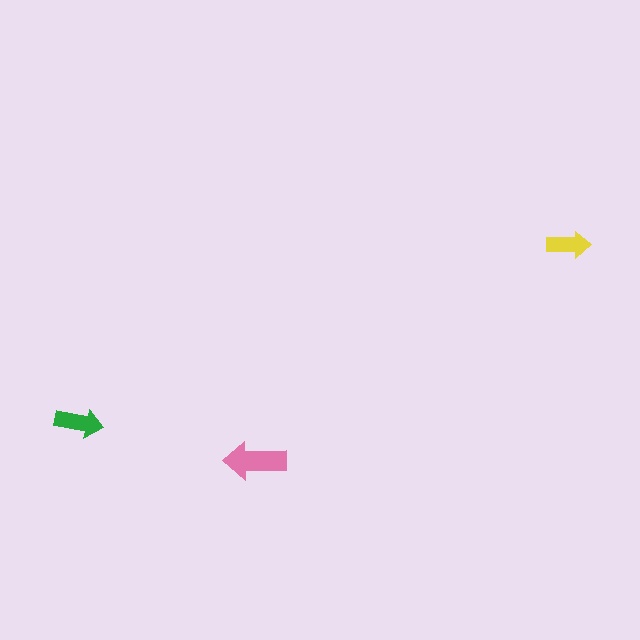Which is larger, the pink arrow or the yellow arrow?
The pink one.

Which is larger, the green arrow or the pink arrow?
The pink one.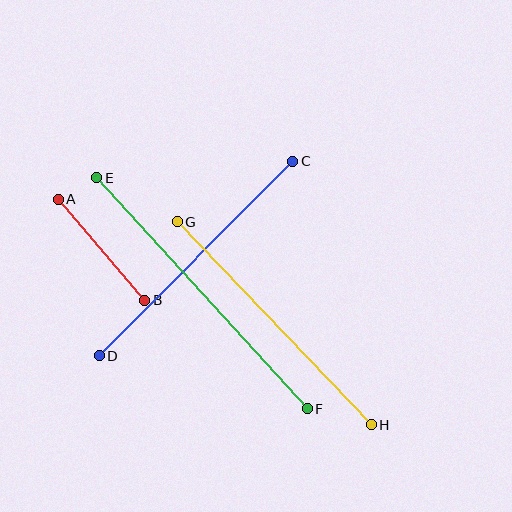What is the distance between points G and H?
The distance is approximately 281 pixels.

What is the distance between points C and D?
The distance is approximately 274 pixels.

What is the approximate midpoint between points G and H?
The midpoint is at approximately (274, 323) pixels.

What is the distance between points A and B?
The distance is approximately 133 pixels.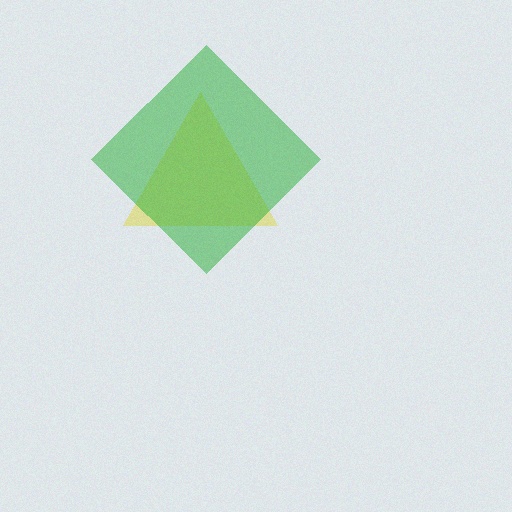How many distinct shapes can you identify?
There are 2 distinct shapes: a yellow triangle, a green diamond.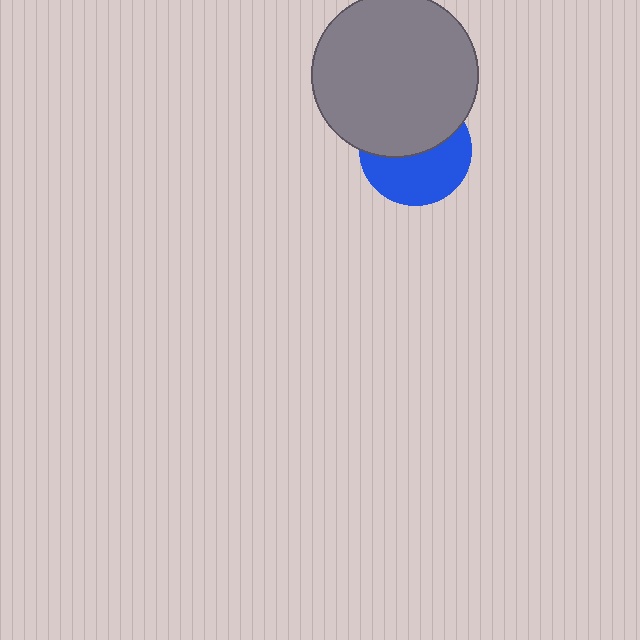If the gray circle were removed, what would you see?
You would see the complete blue circle.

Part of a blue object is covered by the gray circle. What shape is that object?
It is a circle.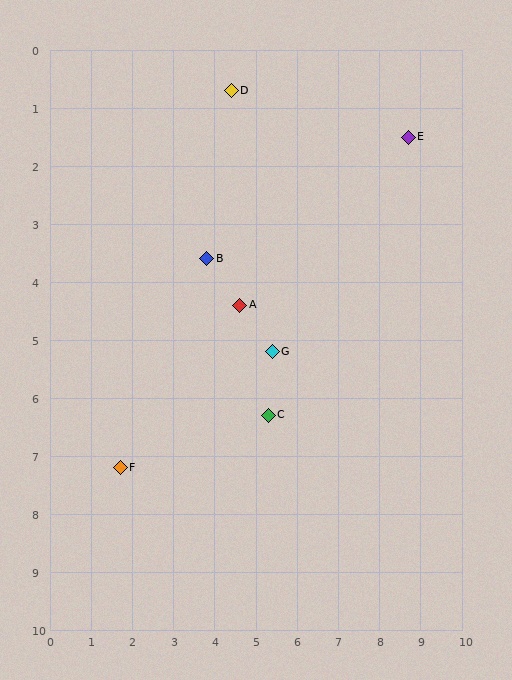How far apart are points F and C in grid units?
Points F and C are about 3.7 grid units apart.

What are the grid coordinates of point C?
Point C is at approximately (5.3, 6.3).